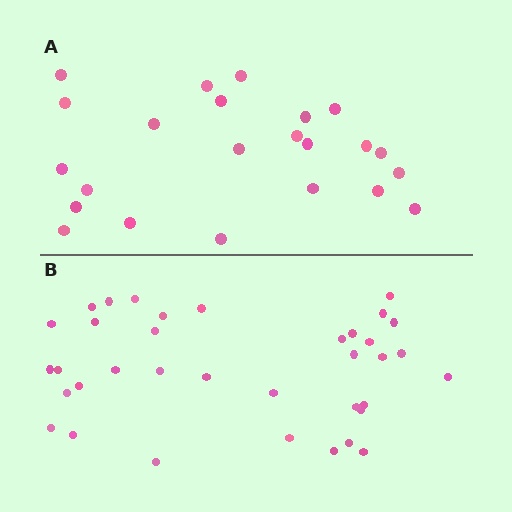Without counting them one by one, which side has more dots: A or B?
Region B (the bottom region) has more dots.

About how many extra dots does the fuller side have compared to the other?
Region B has approximately 15 more dots than region A.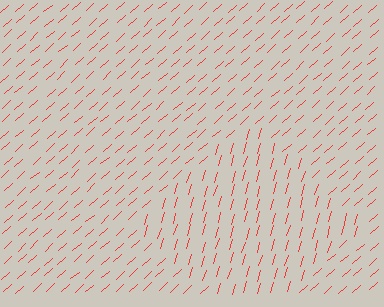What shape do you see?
I see a diamond.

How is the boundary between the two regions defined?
The boundary is defined purely by a change in line orientation (approximately 32 degrees difference). All lines are the same color and thickness.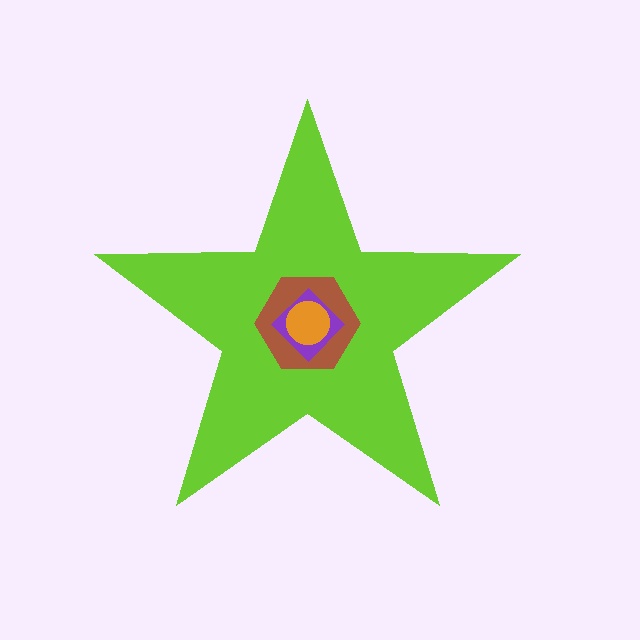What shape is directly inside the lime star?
The brown hexagon.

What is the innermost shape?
The orange circle.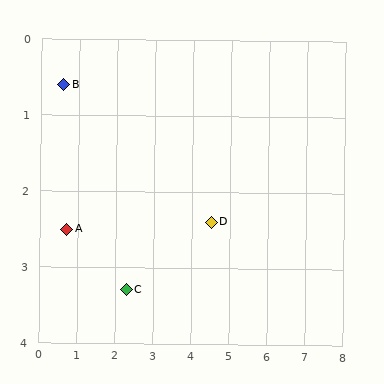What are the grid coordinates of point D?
Point D is at approximately (4.5, 2.4).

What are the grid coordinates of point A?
Point A is at approximately (0.7, 2.5).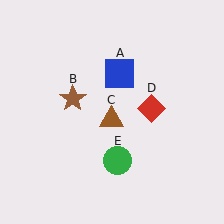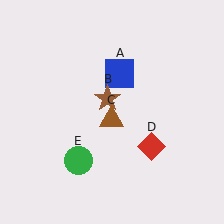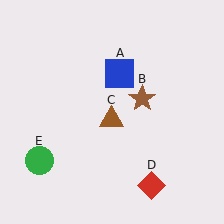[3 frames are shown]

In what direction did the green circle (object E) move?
The green circle (object E) moved left.